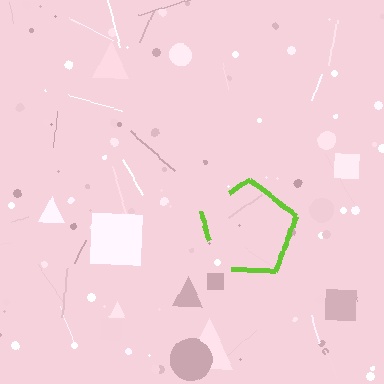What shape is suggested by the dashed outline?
The dashed outline suggests a pentagon.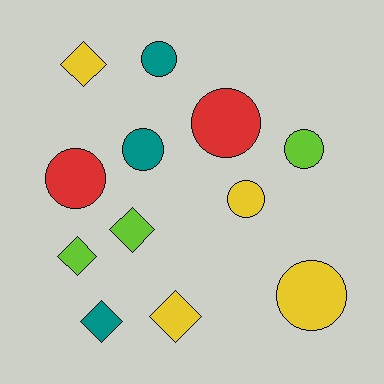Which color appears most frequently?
Yellow, with 4 objects.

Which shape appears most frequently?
Circle, with 7 objects.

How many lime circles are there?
There is 1 lime circle.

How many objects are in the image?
There are 12 objects.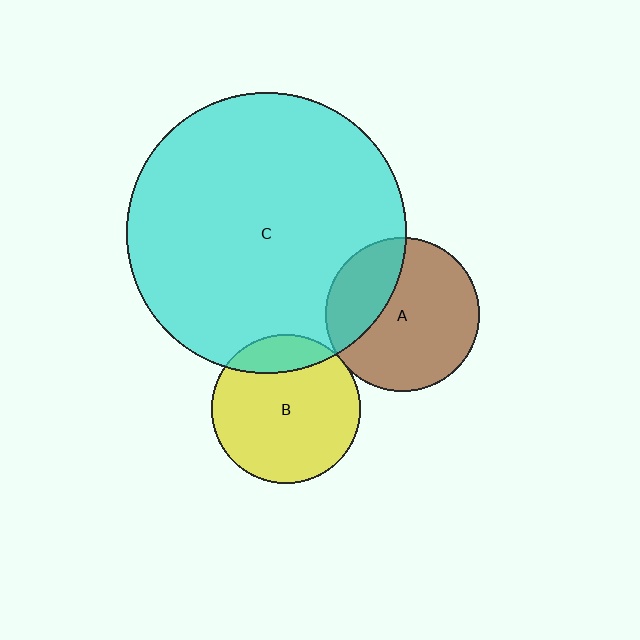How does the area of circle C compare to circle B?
Approximately 3.5 times.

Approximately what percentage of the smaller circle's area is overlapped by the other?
Approximately 5%.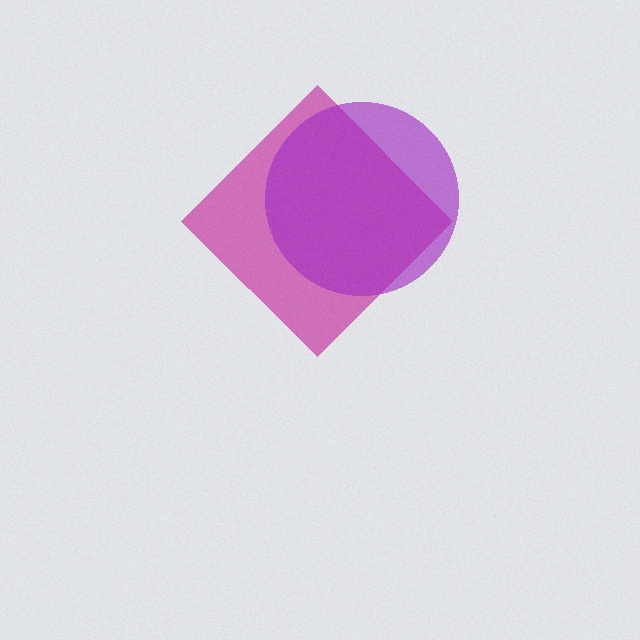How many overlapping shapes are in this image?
There are 2 overlapping shapes in the image.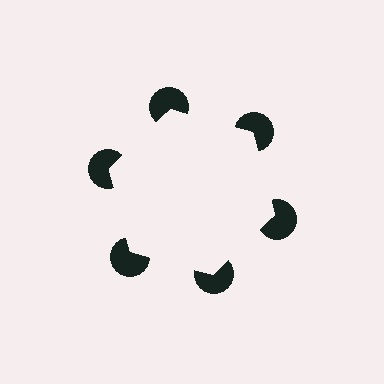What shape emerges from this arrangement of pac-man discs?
An illusory hexagon — its edges are inferred from the aligned wedge cuts in the pac-man discs, not physically drawn.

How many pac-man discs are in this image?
There are 6 — one at each vertex of the illusory hexagon.